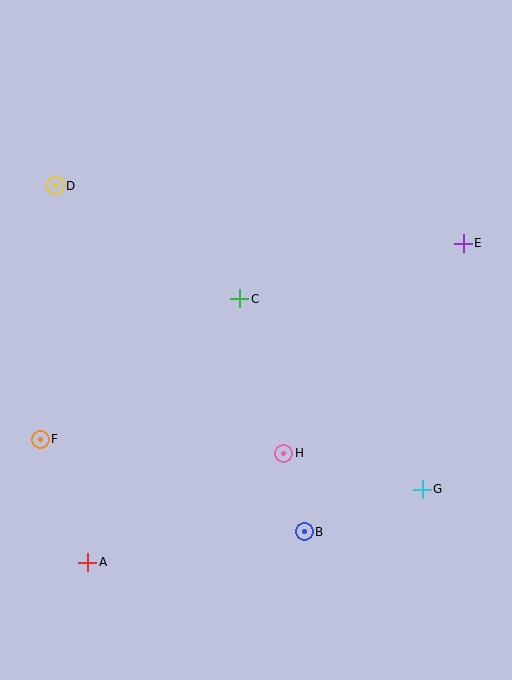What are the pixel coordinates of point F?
Point F is at (40, 439).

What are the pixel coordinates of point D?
Point D is at (55, 186).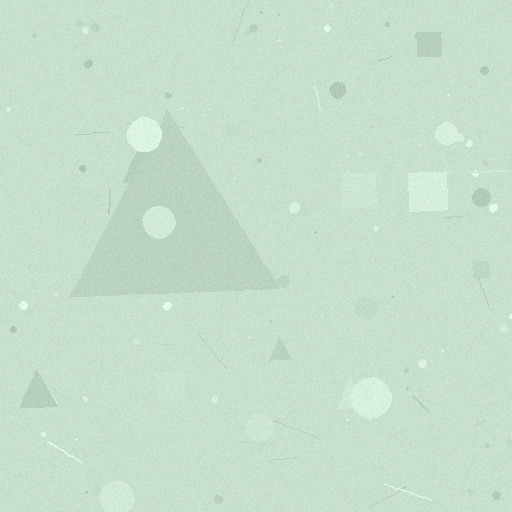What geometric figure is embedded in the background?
A triangle is embedded in the background.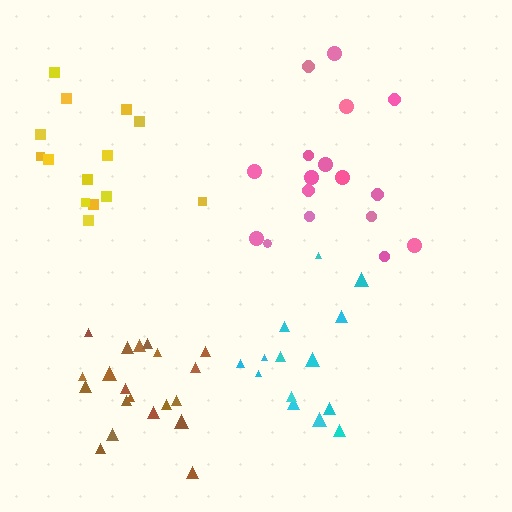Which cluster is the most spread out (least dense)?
Pink.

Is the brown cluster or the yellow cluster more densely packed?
Brown.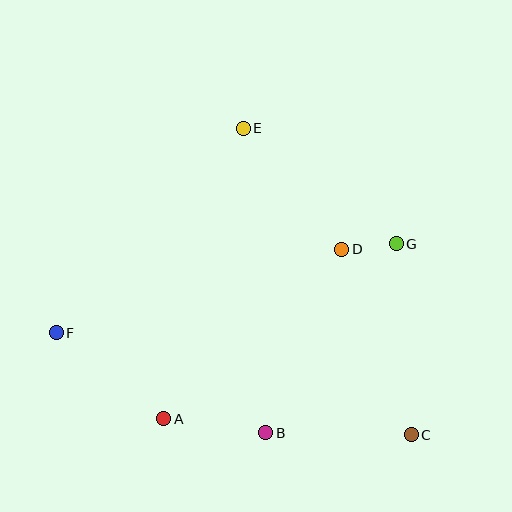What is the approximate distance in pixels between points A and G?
The distance between A and G is approximately 291 pixels.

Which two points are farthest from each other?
Points C and F are farthest from each other.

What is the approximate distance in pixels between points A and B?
The distance between A and B is approximately 103 pixels.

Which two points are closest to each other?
Points D and G are closest to each other.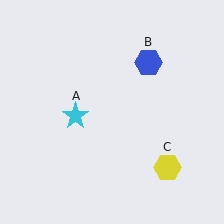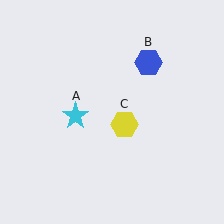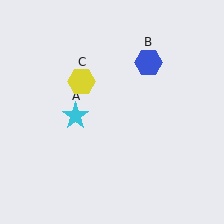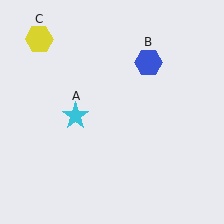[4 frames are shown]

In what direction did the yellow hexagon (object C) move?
The yellow hexagon (object C) moved up and to the left.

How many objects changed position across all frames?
1 object changed position: yellow hexagon (object C).